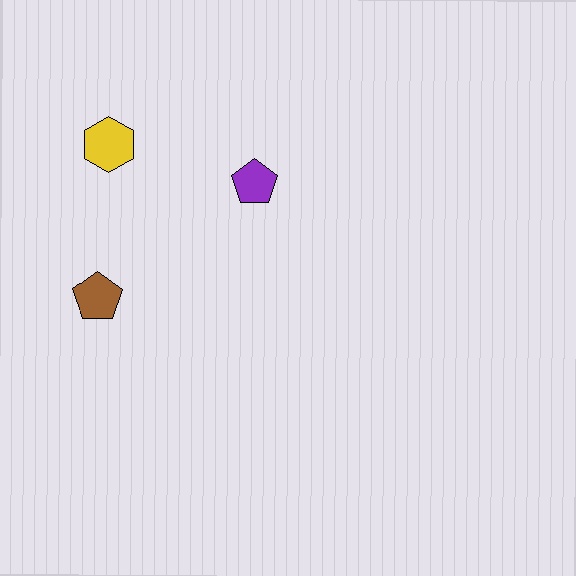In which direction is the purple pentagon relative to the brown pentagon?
The purple pentagon is to the right of the brown pentagon.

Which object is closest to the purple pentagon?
The yellow hexagon is closest to the purple pentagon.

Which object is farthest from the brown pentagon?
The purple pentagon is farthest from the brown pentagon.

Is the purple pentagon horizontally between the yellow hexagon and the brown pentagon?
No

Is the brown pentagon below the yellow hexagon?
Yes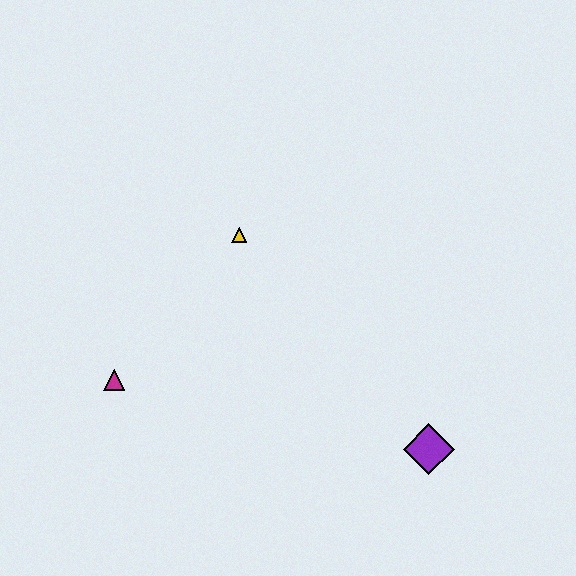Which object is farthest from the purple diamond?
The magenta triangle is farthest from the purple diamond.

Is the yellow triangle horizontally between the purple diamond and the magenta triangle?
Yes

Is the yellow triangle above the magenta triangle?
Yes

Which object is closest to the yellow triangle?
The magenta triangle is closest to the yellow triangle.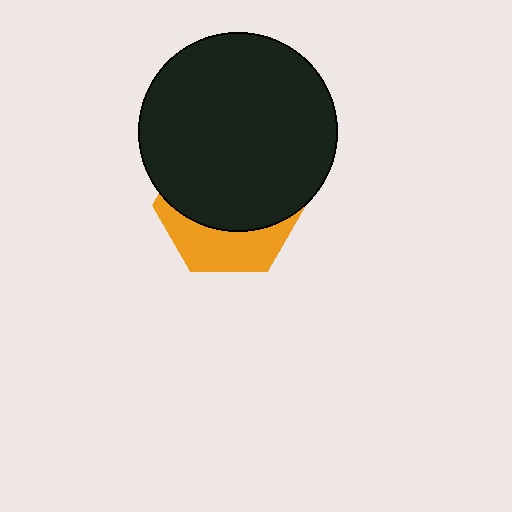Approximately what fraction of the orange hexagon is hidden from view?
Roughly 66% of the orange hexagon is hidden behind the black circle.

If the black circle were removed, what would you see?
You would see the complete orange hexagon.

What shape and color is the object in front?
The object in front is a black circle.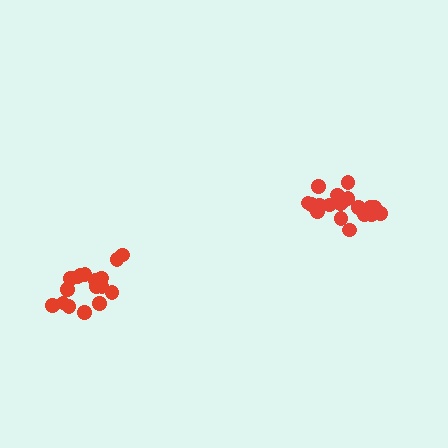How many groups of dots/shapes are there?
There are 2 groups.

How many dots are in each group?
Group 1: 18 dots, Group 2: 20 dots (38 total).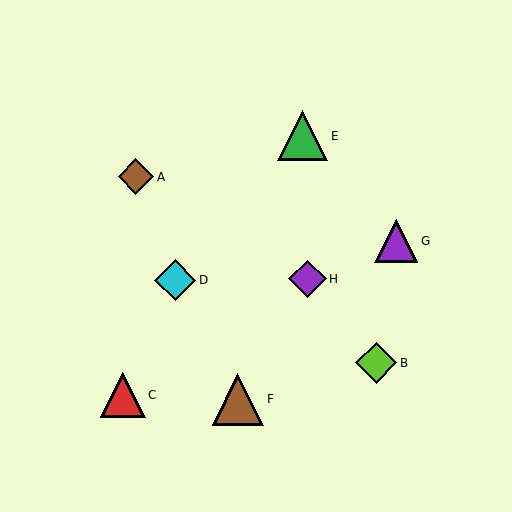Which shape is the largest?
The brown triangle (labeled F) is the largest.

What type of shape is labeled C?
Shape C is a red triangle.